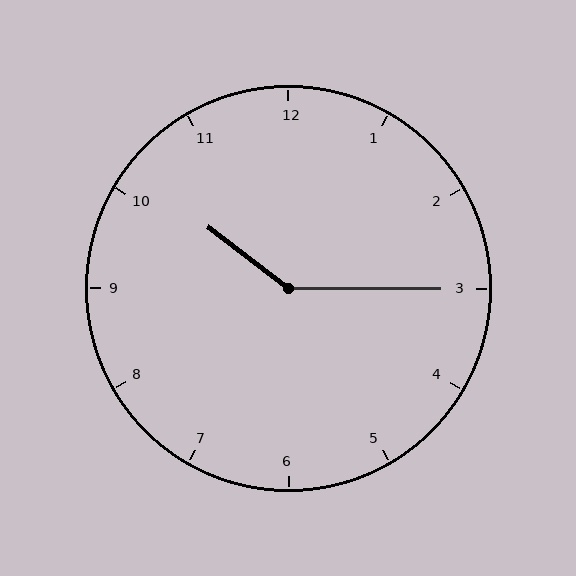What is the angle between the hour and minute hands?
Approximately 142 degrees.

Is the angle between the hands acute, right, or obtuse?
It is obtuse.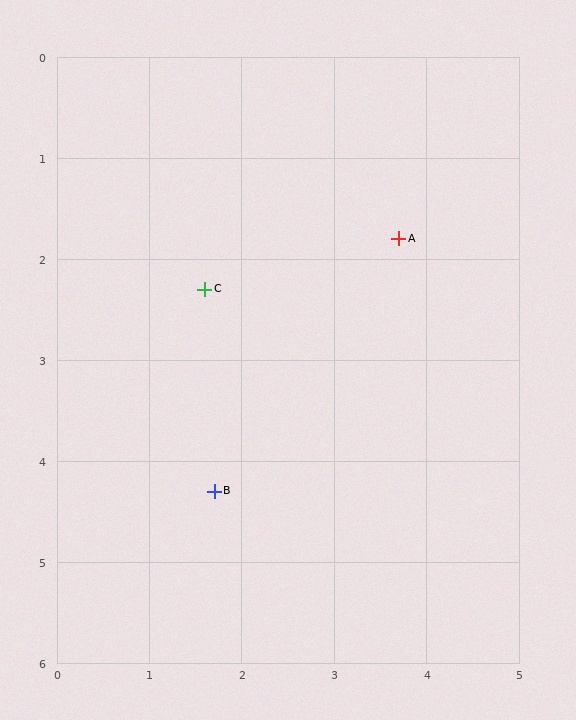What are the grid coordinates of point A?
Point A is at approximately (3.7, 1.8).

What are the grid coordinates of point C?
Point C is at approximately (1.6, 2.3).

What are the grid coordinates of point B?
Point B is at approximately (1.7, 4.3).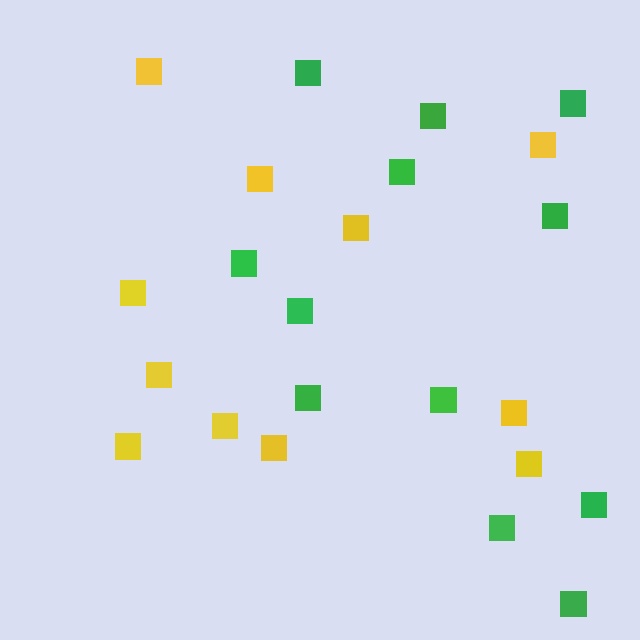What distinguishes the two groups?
There are 2 groups: one group of yellow squares (11) and one group of green squares (12).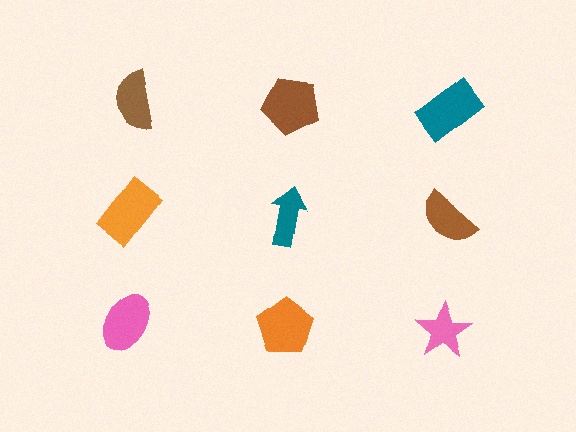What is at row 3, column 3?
A pink star.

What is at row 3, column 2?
An orange pentagon.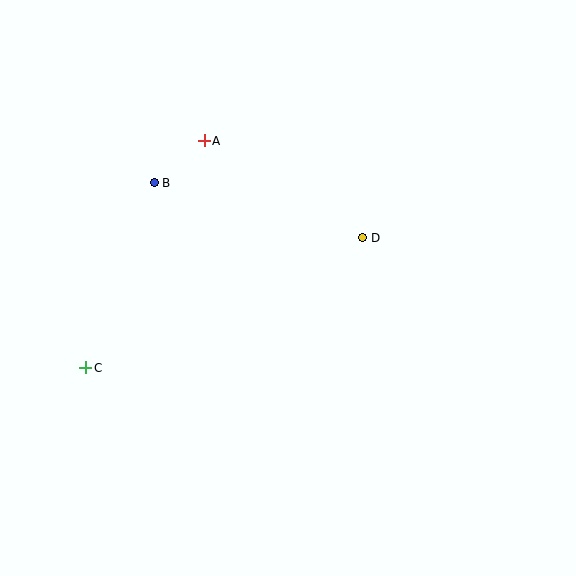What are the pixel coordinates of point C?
Point C is at (86, 368).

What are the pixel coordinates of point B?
Point B is at (154, 183).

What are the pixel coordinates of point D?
Point D is at (363, 238).